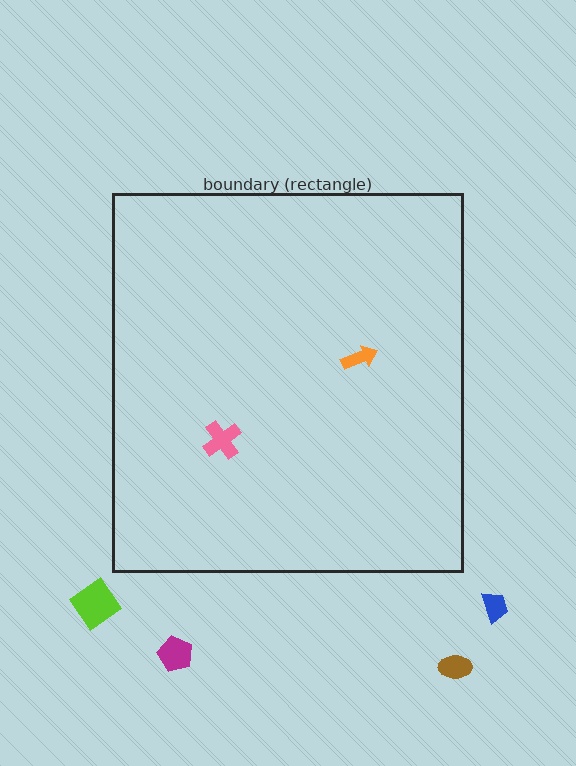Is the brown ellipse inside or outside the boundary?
Outside.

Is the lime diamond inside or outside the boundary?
Outside.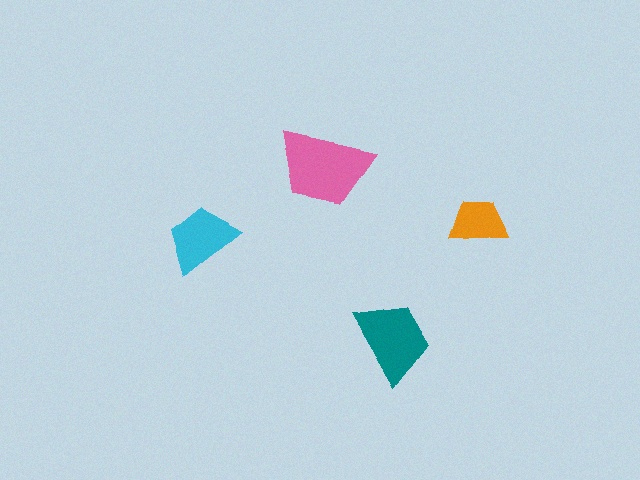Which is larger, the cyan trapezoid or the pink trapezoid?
The pink one.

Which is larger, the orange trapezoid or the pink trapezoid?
The pink one.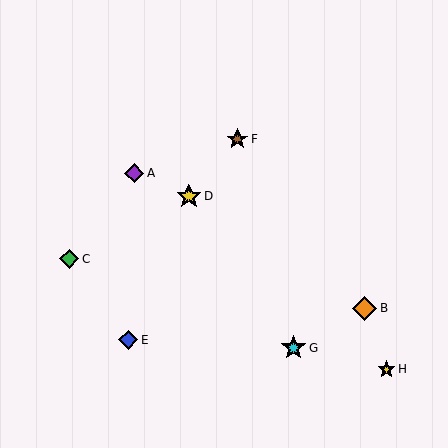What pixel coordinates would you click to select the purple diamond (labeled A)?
Click at (134, 173) to select the purple diamond A.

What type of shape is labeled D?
Shape D is a yellow star.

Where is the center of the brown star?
The center of the brown star is at (237, 139).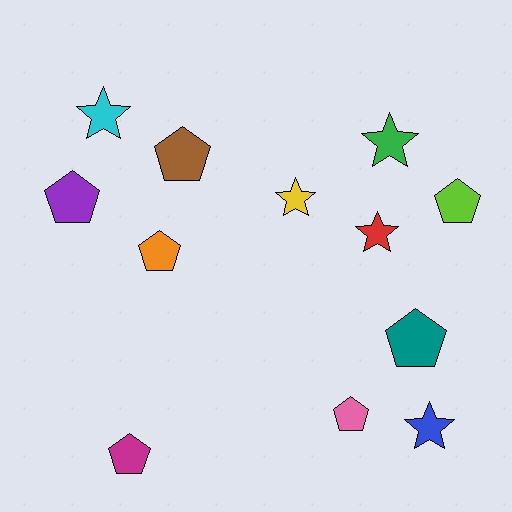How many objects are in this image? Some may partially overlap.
There are 12 objects.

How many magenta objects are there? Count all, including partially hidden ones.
There is 1 magenta object.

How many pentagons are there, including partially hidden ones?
There are 7 pentagons.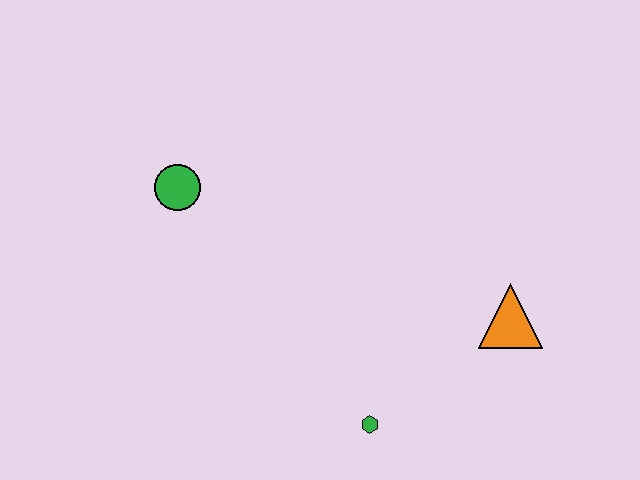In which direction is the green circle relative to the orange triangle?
The green circle is to the left of the orange triangle.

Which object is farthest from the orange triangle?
The green circle is farthest from the orange triangle.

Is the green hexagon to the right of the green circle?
Yes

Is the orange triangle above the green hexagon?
Yes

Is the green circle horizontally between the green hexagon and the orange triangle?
No